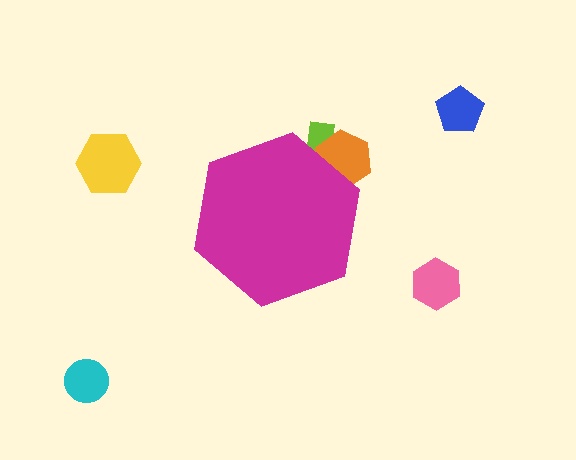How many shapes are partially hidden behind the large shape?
2 shapes are partially hidden.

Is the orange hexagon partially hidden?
Yes, the orange hexagon is partially hidden behind the magenta hexagon.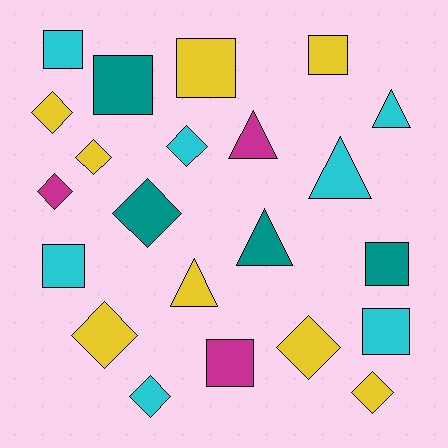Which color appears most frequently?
Yellow, with 8 objects.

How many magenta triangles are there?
There is 1 magenta triangle.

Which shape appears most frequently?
Diamond, with 9 objects.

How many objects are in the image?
There are 22 objects.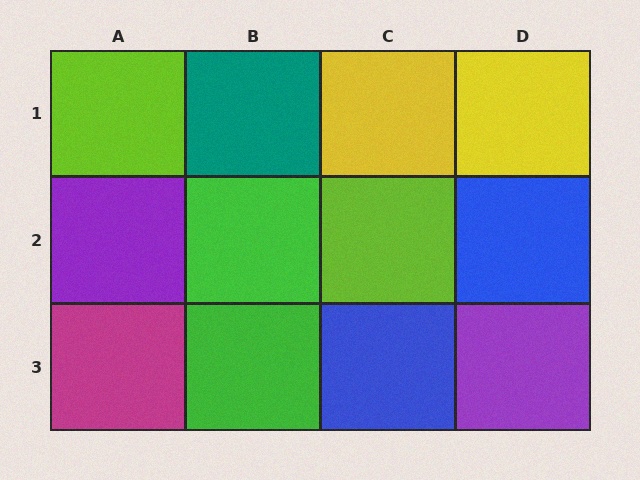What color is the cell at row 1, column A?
Lime.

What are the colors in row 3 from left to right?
Magenta, green, blue, purple.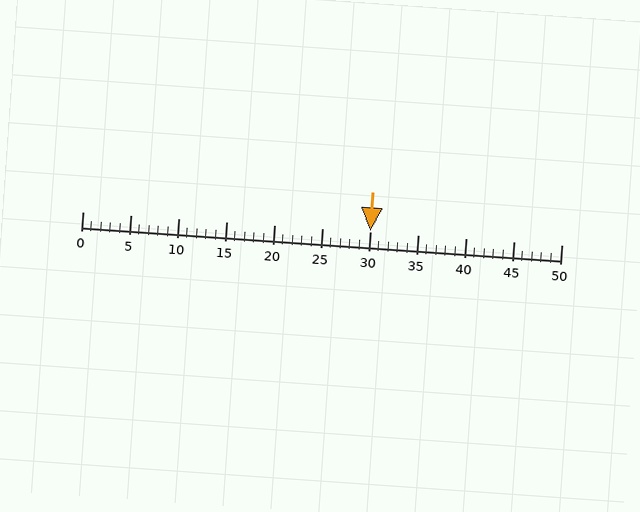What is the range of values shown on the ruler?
The ruler shows values from 0 to 50.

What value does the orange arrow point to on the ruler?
The orange arrow points to approximately 30.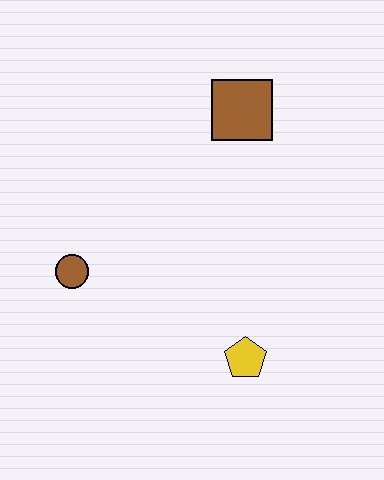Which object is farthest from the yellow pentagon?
The brown square is farthest from the yellow pentagon.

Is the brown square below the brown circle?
No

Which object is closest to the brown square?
The brown circle is closest to the brown square.